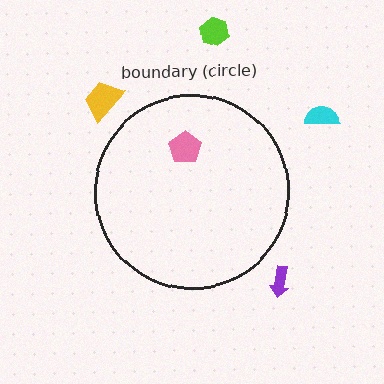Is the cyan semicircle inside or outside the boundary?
Outside.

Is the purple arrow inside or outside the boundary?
Outside.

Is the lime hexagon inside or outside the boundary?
Outside.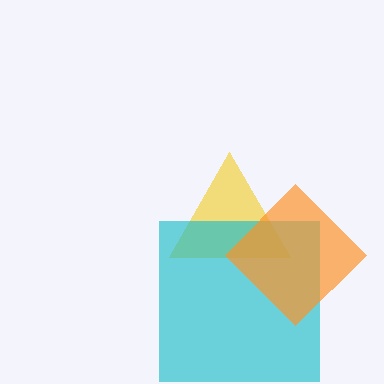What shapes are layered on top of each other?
The layered shapes are: a yellow triangle, a cyan square, an orange diamond.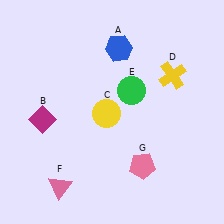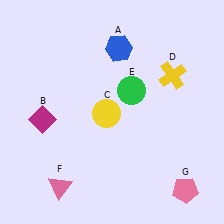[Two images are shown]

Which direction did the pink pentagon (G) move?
The pink pentagon (G) moved right.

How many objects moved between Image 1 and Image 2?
1 object moved between the two images.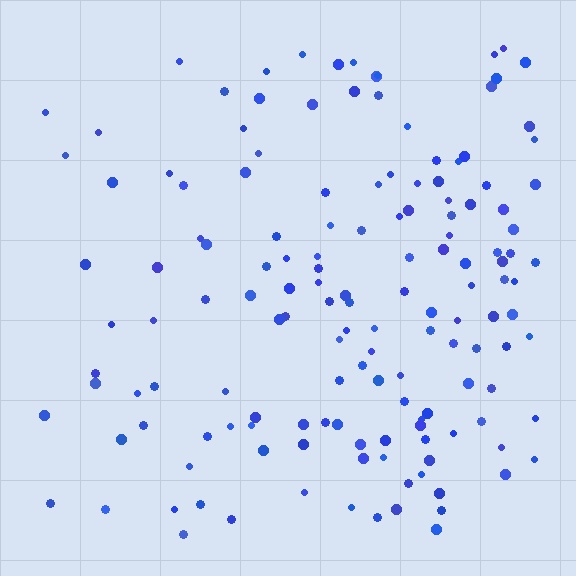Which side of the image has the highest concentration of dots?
The right.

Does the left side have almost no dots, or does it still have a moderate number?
Still a moderate number, just noticeably fewer than the right.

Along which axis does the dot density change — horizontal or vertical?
Horizontal.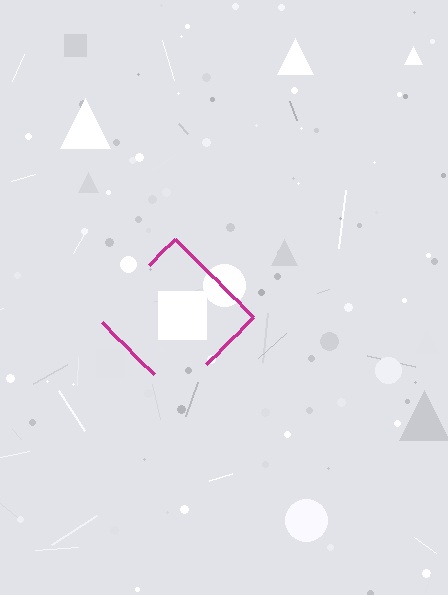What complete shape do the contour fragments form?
The contour fragments form a diamond.